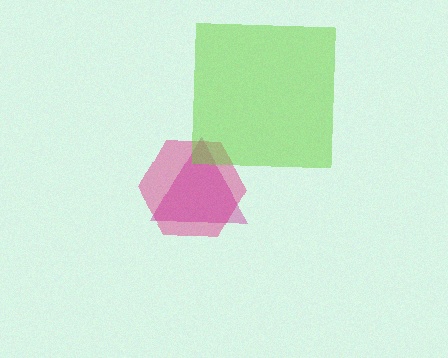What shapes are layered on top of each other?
The layered shapes are: a pink hexagon, a magenta triangle, a lime square.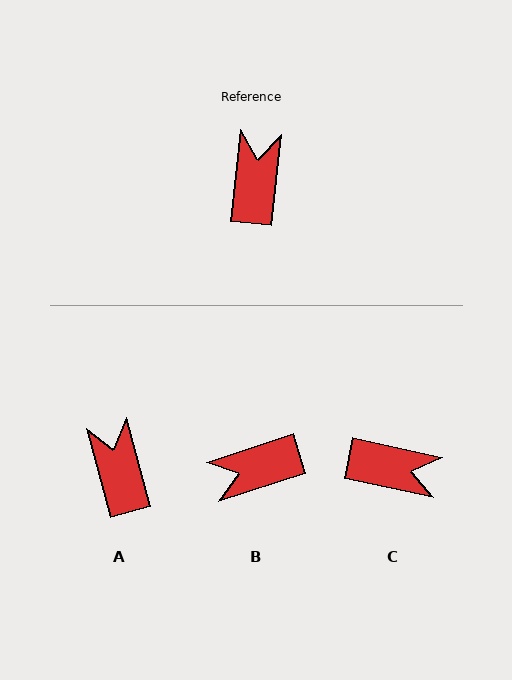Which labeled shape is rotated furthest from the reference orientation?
B, about 114 degrees away.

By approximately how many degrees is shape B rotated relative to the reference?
Approximately 114 degrees counter-clockwise.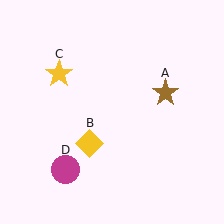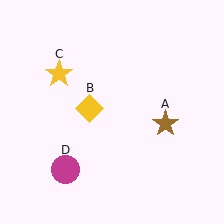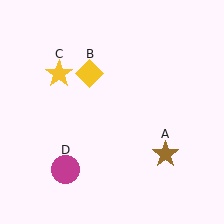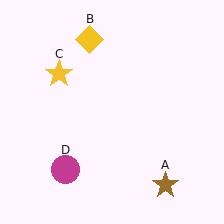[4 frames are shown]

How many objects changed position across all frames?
2 objects changed position: brown star (object A), yellow diamond (object B).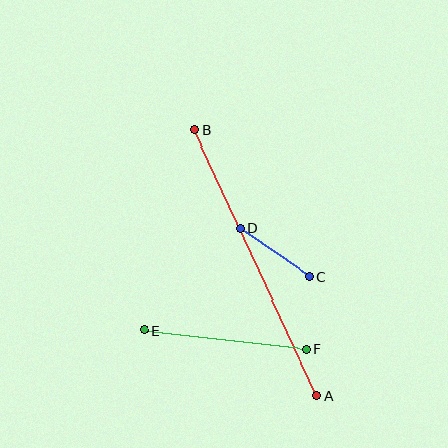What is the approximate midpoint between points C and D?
The midpoint is at approximately (275, 252) pixels.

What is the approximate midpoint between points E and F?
The midpoint is at approximately (225, 339) pixels.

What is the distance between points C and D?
The distance is approximately 84 pixels.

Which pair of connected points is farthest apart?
Points A and B are farthest apart.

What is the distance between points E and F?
The distance is approximately 163 pixels.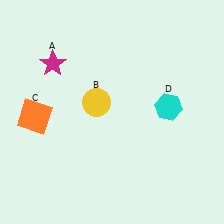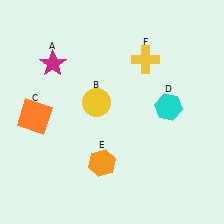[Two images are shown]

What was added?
An orange hexagon (E), a yellow cross (F) were added in Image 2.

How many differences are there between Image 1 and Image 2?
There are 2 differences between the two images.